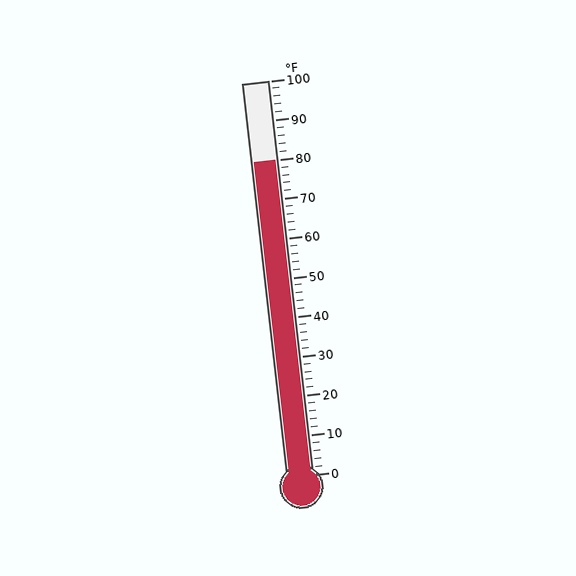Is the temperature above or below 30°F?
The temperature is above 30°F.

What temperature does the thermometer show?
The thermometer shows approximately 80°F.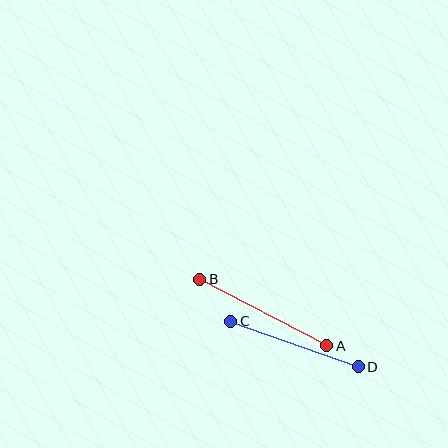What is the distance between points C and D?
The distance is approximately 135 pixels.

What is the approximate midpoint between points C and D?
The midpoint is at approximately (294, 344) pixels.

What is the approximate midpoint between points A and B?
The midpoint is at approximately (263, 312) pixels.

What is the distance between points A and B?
The distance is approximately 143 pixels.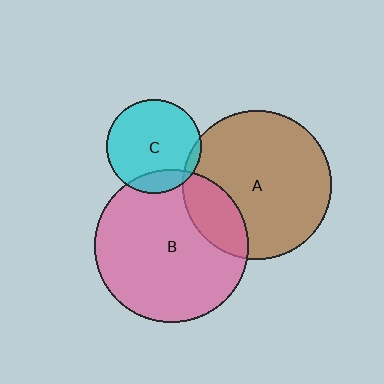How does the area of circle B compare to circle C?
Approximately 2.6 times.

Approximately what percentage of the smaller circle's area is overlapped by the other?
Approximately 15%.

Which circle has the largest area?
Circle B (pink).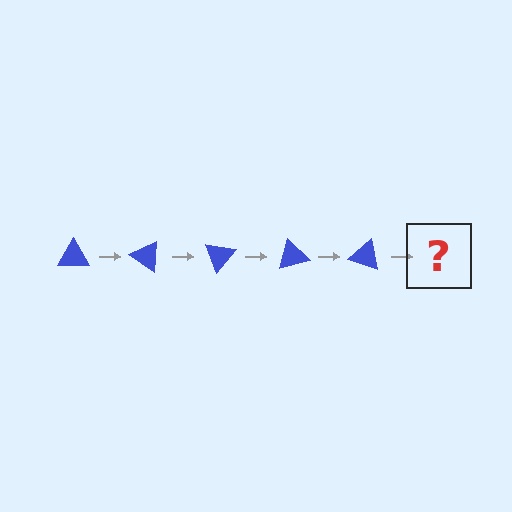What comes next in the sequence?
The next element should be a blue triangle rotated 175 degrees.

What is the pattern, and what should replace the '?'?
The pattern is that the triangle rotates 35 degrees each step. The '?' should be a blue triangle rotated 175 degrees.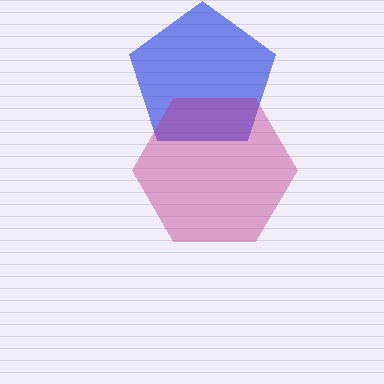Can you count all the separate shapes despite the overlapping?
Yes, there are 2 separate shapes.